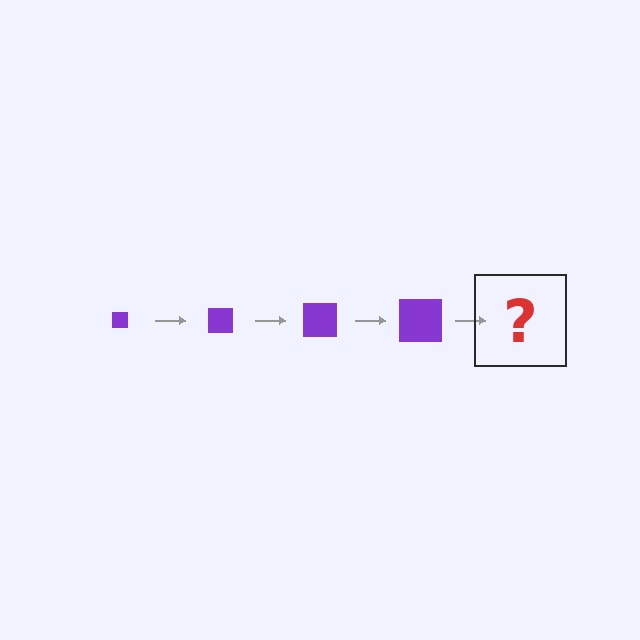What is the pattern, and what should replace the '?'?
The pattern is that the square gets progressively larger each step. The '?' should be a purple square, larger than the previous one.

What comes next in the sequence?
The next element should be a purple square, larger than the previous one.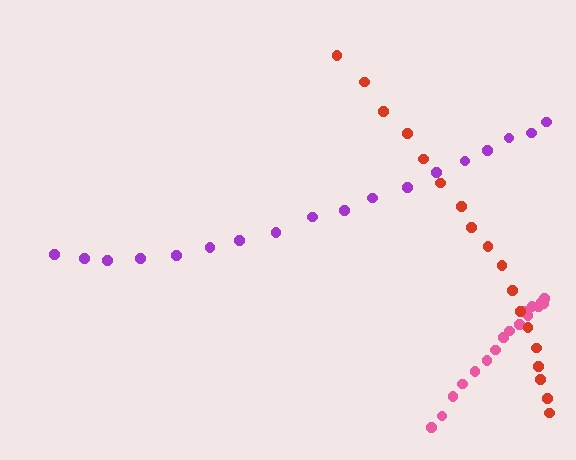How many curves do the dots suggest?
There are 3 distinct paths.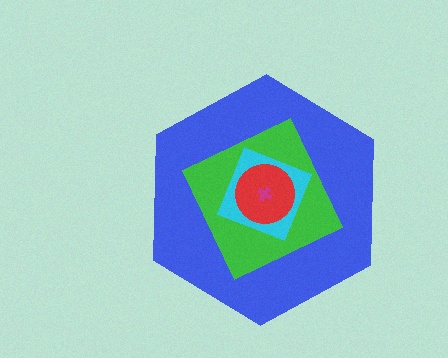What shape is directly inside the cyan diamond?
The red circle.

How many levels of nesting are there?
5.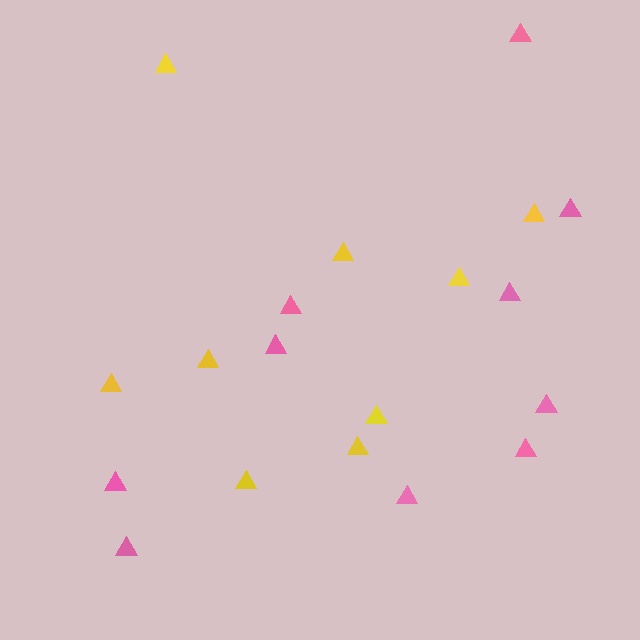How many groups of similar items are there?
There are 2 groups: one group of yellow triangles (9) and one group of pink triangles (10).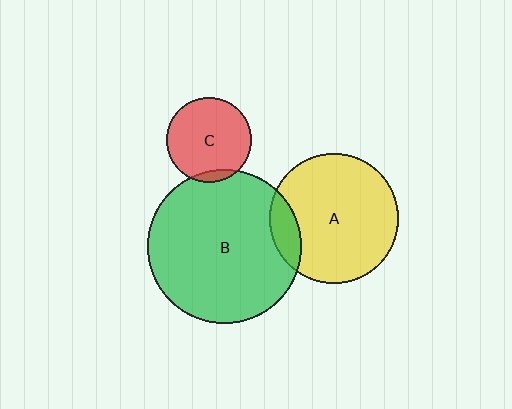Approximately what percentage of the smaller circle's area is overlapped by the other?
Approximately 15%.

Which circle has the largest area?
Circle B (green).